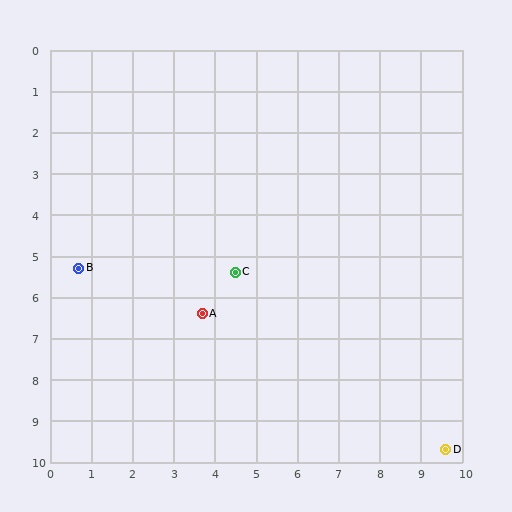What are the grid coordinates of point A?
Point A is at approximately (3.7, 6.4).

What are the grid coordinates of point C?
Point C is at approximately (4.5, 5.4).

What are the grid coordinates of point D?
Point D is at approximately (9.6, 9.7).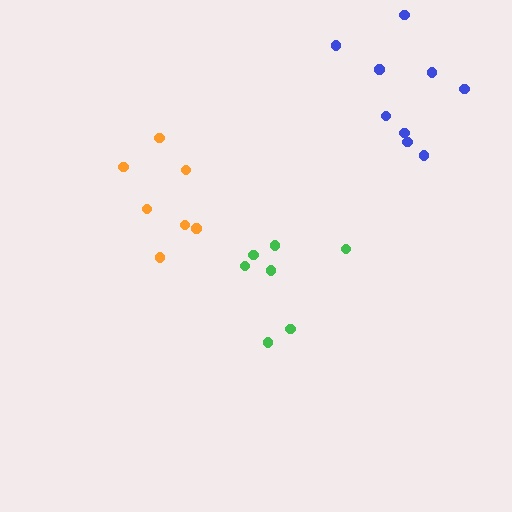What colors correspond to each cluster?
The clusters are colored: orange, blue, green.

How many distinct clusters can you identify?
There are 3 distinct clusters.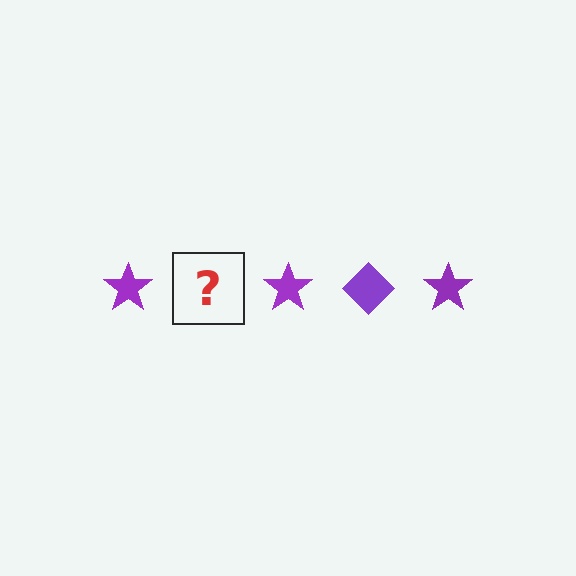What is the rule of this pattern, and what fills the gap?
The rule is that the pattern cycles through star, diamond shapes in purple. The gap should be filled with a purple diamond.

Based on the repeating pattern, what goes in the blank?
The blank should be a purple diamond.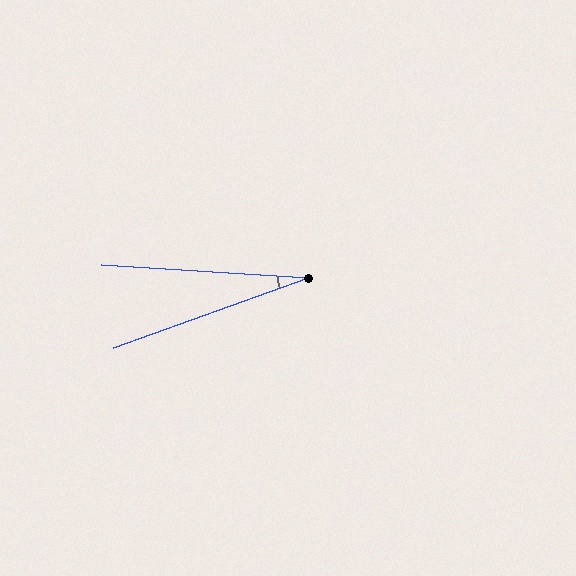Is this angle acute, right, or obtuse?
It is acute.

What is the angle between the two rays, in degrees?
Approximately 23 degrees.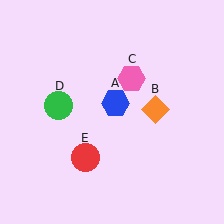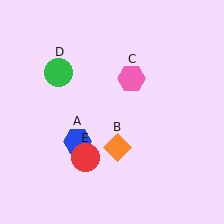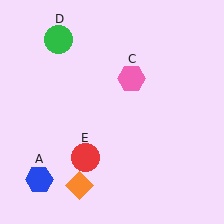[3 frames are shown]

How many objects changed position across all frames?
3 objects changed position: blue hexagon (object A), orange diamond (object B), green circle (object D).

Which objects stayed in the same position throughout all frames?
Pink hexagon (object C) and red circle (object E) remained stationary.